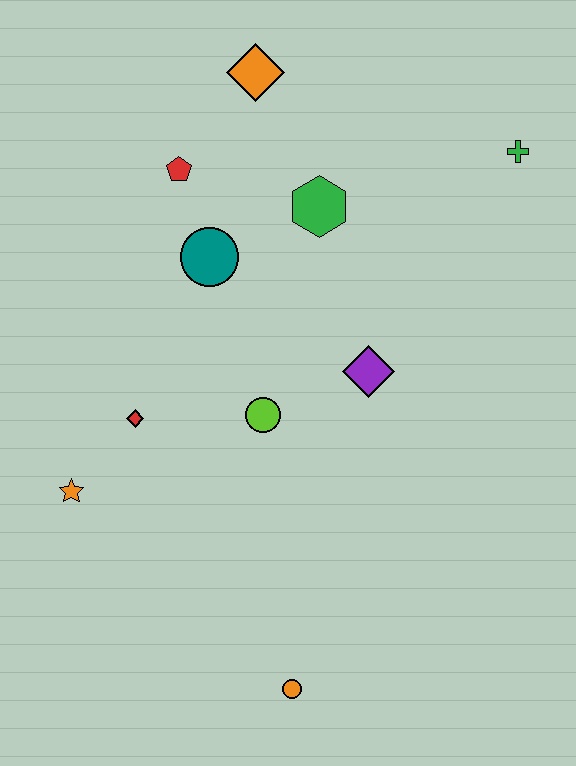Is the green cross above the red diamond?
Yes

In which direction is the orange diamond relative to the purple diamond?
The orange diamond is above the purple diamond.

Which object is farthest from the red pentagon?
The orange circle is farthest from the red pentagon.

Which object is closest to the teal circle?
The red pentagon is closest to the teal circle.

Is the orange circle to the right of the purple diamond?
No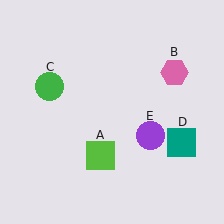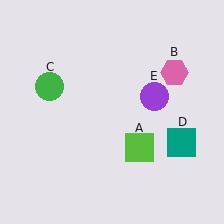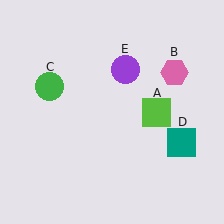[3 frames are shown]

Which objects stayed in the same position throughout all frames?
Pink hexagon (object B) and green circle (object C) and teal square (object D) remained stationary.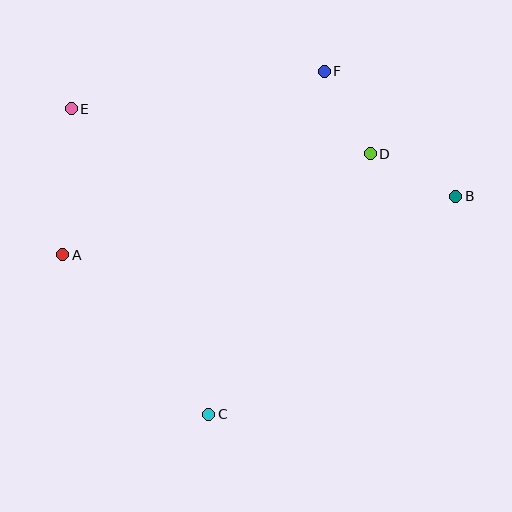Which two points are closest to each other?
Points D and F are closest to each other.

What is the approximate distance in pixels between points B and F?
The distance between B and F is approximately 182 pixels.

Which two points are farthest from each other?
Points A and B are farthest from each other.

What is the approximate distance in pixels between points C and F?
The distance between C and F is approximately 362 pixels.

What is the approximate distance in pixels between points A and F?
The distance between A and F is approximately 319 pixels.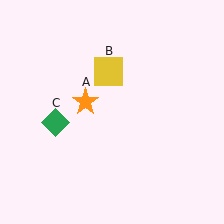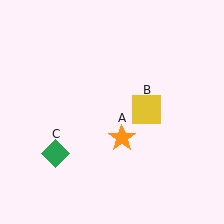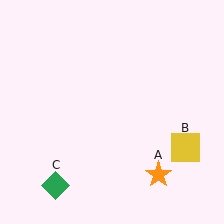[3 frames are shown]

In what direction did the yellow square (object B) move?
The yellow square (object B) moved down and to the right.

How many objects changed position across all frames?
3 objects changed position: orange star (object A), yellow square (object B), green diamond (object C).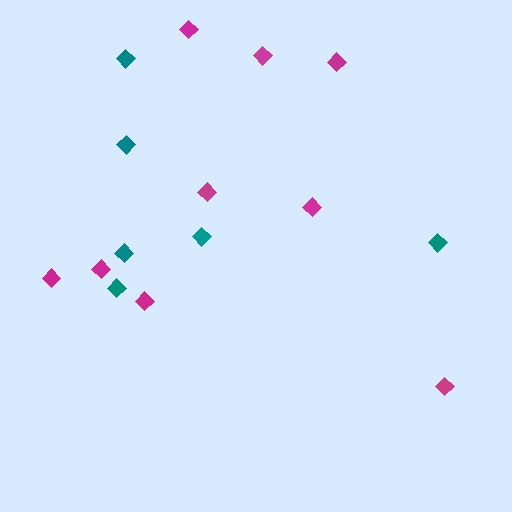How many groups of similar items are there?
There are 2 groups: one group of magenta diamonds (9) and one group of teal diamonds (6).